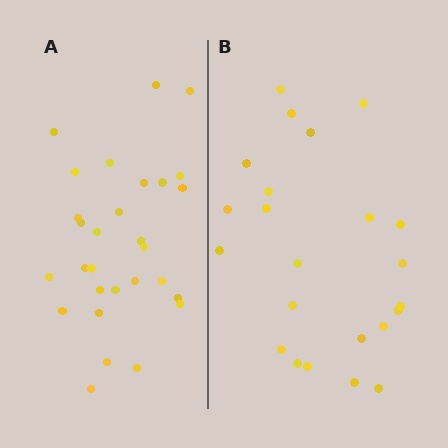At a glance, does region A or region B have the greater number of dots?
Region A (the left region) has more dots.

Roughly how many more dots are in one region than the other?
Region A has about 6 more dots than region B.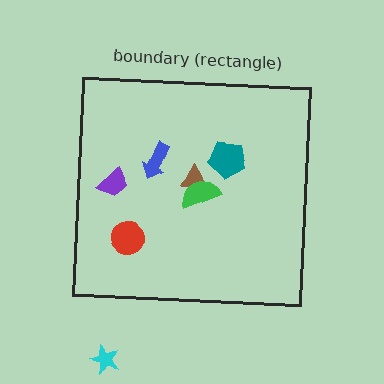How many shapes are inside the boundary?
6 inside, 1 outside.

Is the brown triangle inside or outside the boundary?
Inside.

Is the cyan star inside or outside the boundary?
Outside.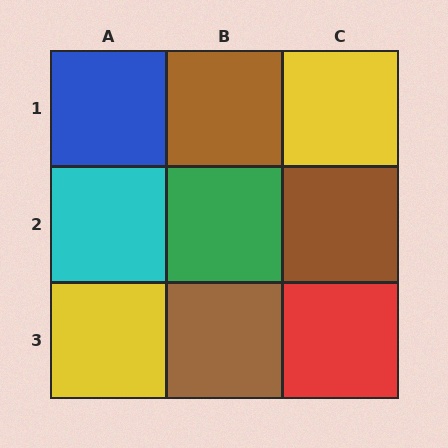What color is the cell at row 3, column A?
Yellow.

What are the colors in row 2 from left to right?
Cyan, green, brown.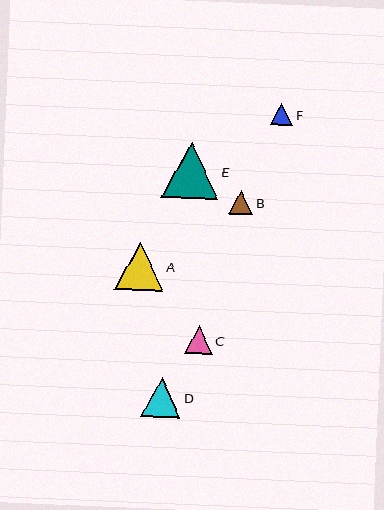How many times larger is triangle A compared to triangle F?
Triangle A is approximately 2.2 times the size of triangle F.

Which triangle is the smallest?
Triangle F is the smallest with a size of approximately 22 pixels.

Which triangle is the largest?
Triangle E is the largest with a size of approximately 56 pixels.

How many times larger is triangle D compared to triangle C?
Triangle D is approximately 1.4 times the size of triangle C.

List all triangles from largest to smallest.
From largest to smallest: E, A, D, C, B, F.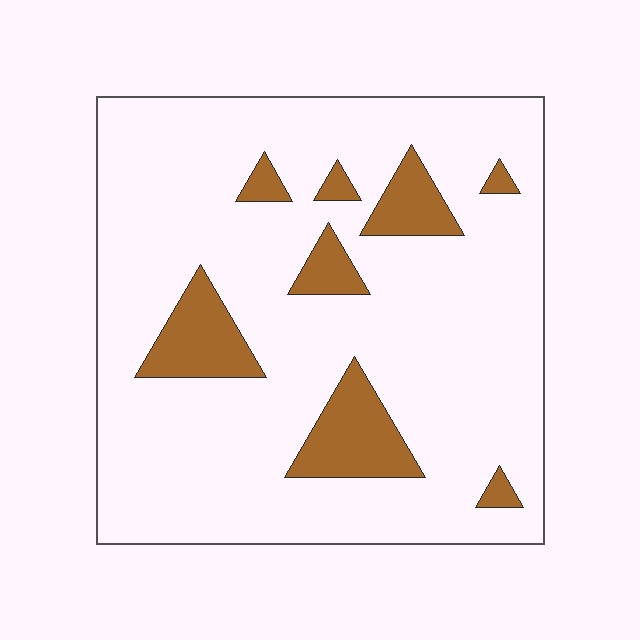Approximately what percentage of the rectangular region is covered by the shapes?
Approximately 15%.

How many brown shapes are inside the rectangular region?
8.